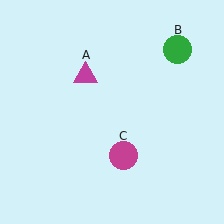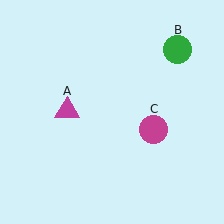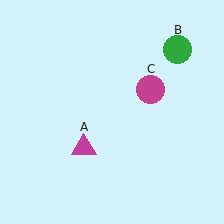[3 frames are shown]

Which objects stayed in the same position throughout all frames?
Green circle (object B) remained stationary.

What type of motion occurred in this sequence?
The magenta triangle (object A), magenta circle (object C) rotated counterclockwise around the center of the scene.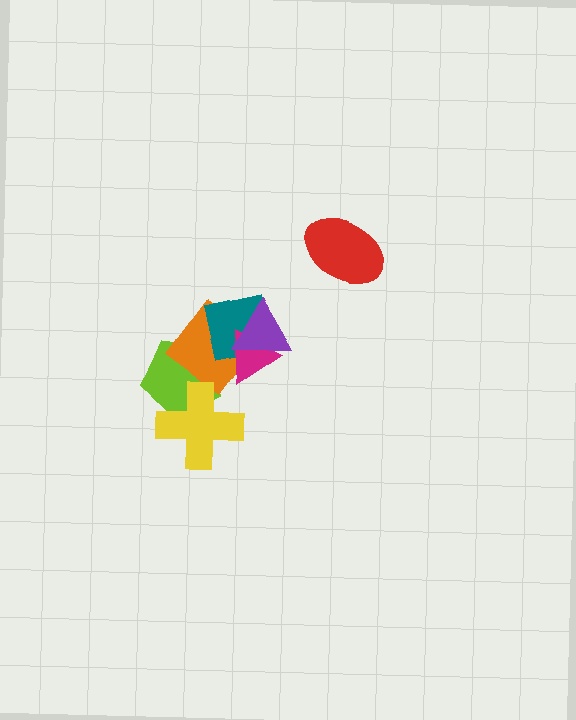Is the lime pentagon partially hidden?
Yes, it is partially covered by another shape.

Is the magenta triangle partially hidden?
Yes, it is partially covered by another shape.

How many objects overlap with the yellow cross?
2 objects overlap with the yellow cross.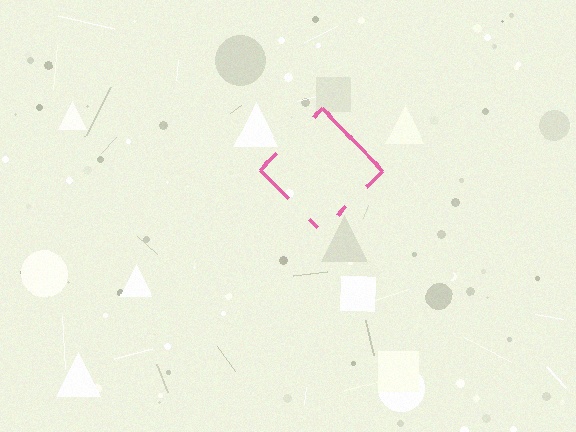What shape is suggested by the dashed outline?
The dashed outline suggests a diamond.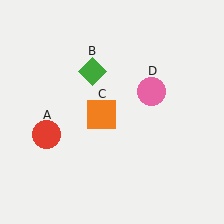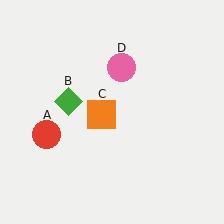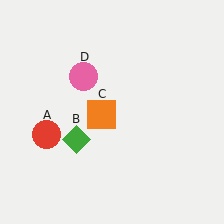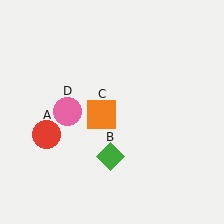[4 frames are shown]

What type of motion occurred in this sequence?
The green diamond (object B), pink circle (object D) rotated counterclockwise around the center of the scene.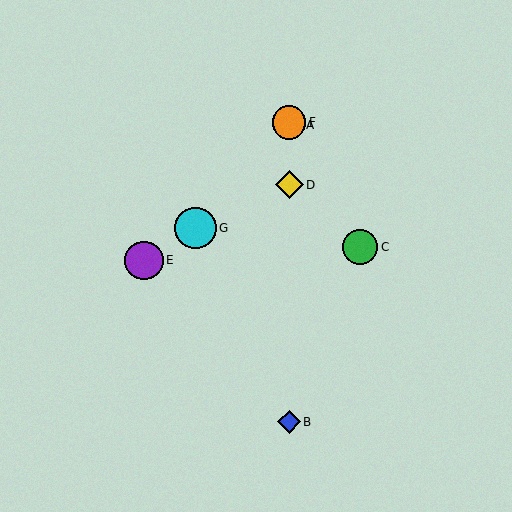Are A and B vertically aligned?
Yes, both are at x≈289.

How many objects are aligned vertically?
4 objects (A, B, D, F) are aligned vertically.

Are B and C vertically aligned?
No, B is at x≈289 and C is at x≈360.